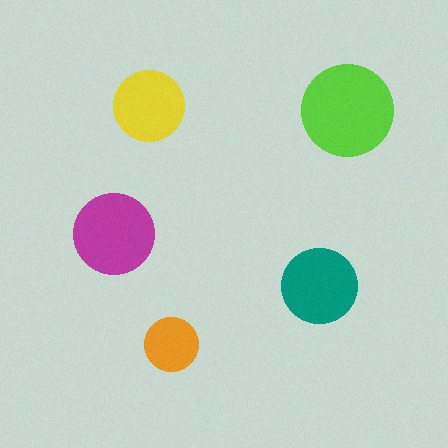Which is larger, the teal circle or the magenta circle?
The magenta one.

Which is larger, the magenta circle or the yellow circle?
The magenta one.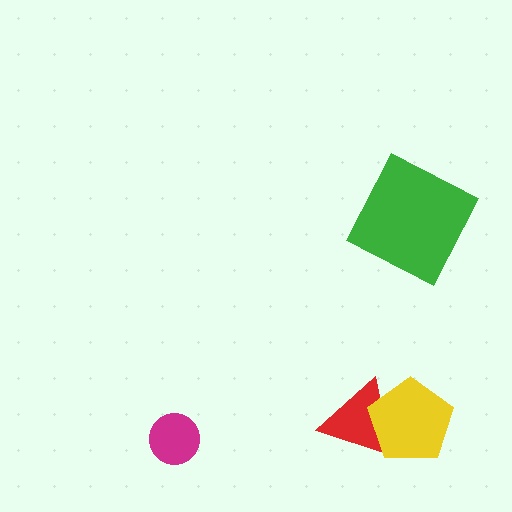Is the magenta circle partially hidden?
No, no other shape covers it.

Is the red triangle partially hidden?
Yes, it is partially covered by another shape.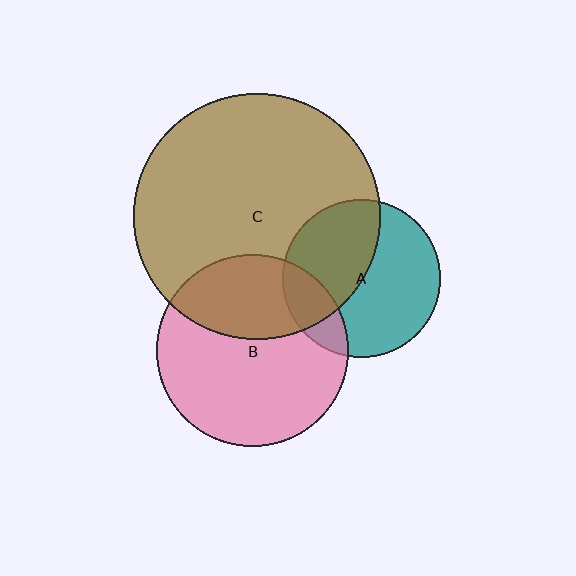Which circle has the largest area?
Circle C (brown).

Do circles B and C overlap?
Yes.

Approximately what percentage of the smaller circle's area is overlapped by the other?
Approximately 35%.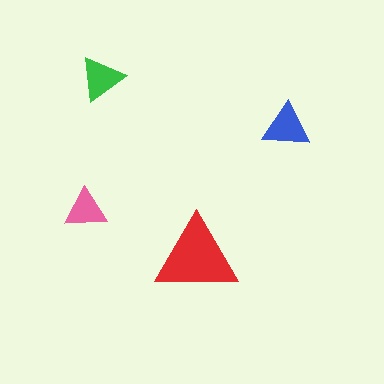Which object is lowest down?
The red triangle is bottommost.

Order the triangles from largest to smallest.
the red one, the blue one, the green one, the pink one.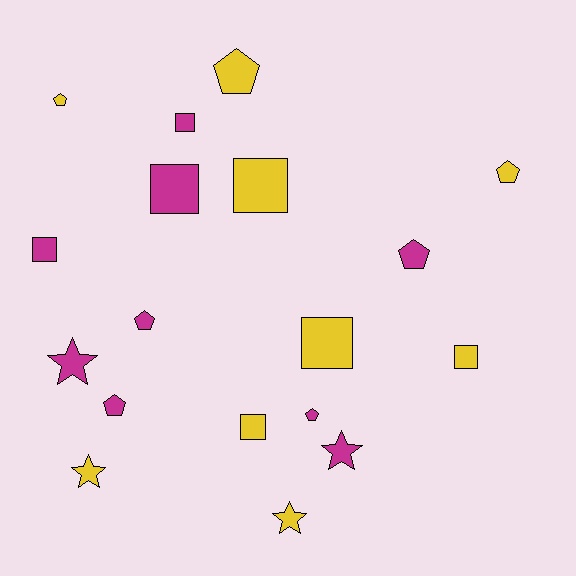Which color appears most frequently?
Yellow, with 9 objects.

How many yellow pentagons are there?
There are 3 yellow pentagons.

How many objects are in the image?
There are 18 objects.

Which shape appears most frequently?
Pentagon, with 7 objects.